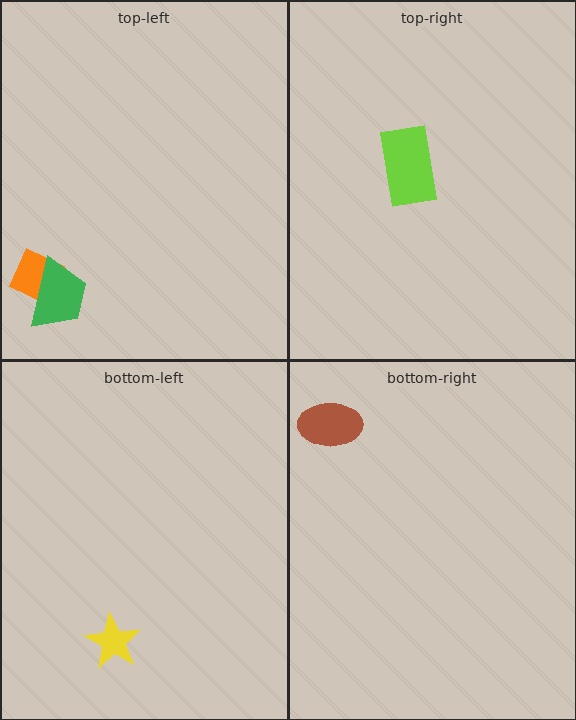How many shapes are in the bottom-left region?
1.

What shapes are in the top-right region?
The lime rectangle.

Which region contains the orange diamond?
The top-left region.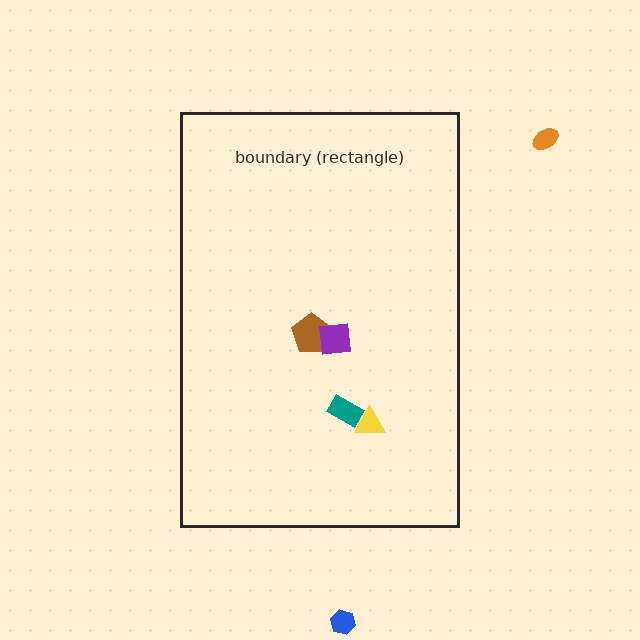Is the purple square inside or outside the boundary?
Inside.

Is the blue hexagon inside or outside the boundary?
Outside.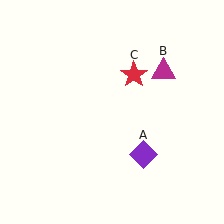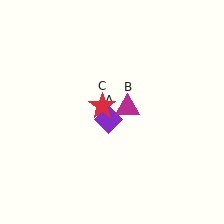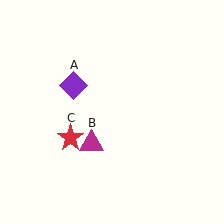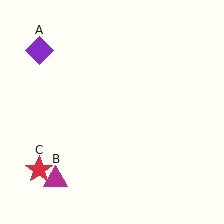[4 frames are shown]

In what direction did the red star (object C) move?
The red star (object C) moved down and to the left.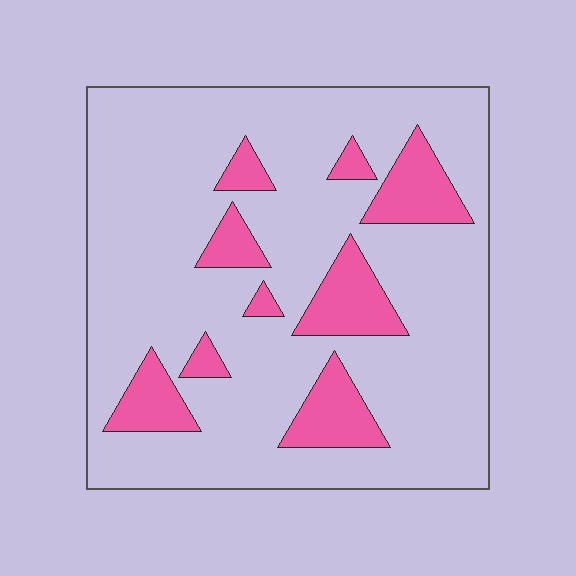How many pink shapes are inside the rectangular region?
9.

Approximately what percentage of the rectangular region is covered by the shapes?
Approximately 20%.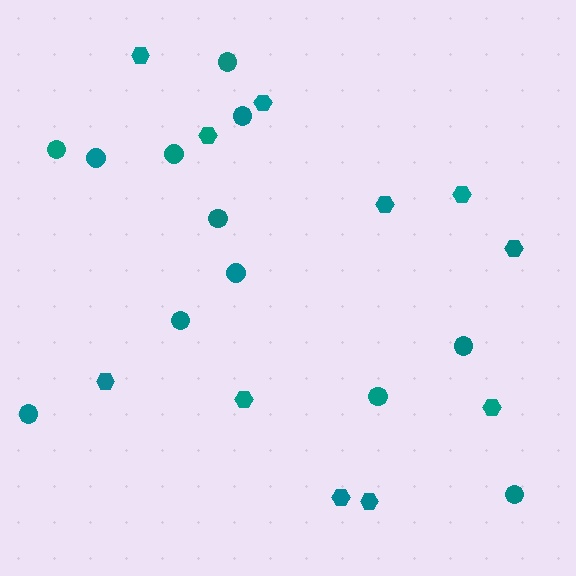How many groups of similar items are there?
There are 2 groups: one group of circles (12) and one group of hexagons (11).